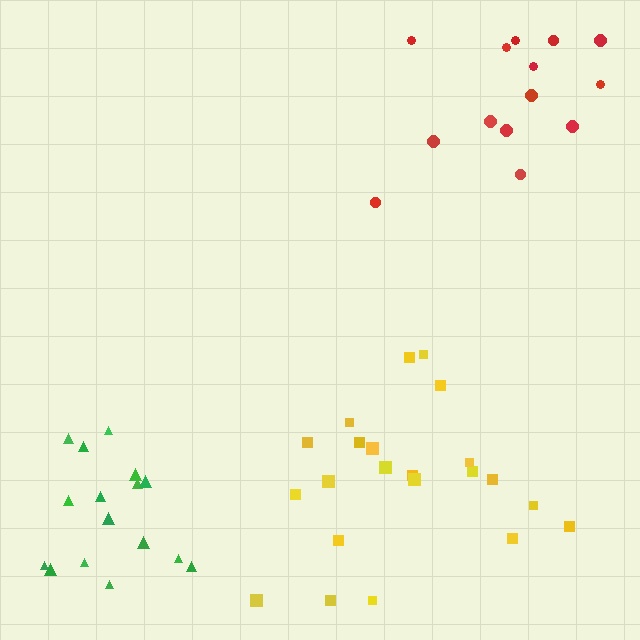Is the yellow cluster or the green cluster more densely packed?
Green.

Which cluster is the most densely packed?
Green.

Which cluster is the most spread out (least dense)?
Red.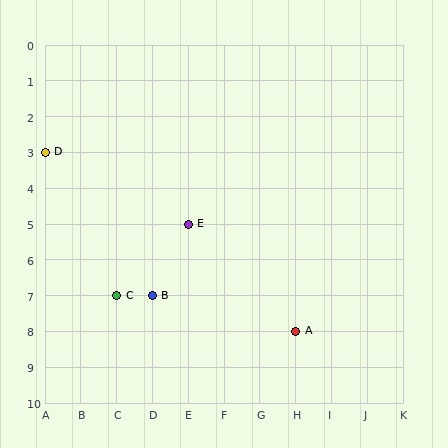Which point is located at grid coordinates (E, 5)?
Point E is at (E, 5).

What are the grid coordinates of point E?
Point E is at grid coordinates (E, 5).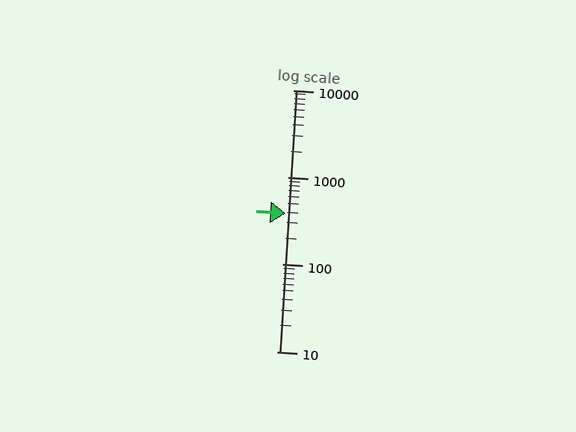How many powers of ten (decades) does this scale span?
The scale spans 3 decades, from 10 to 10000.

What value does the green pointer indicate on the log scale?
The pointer indicates approximately 390.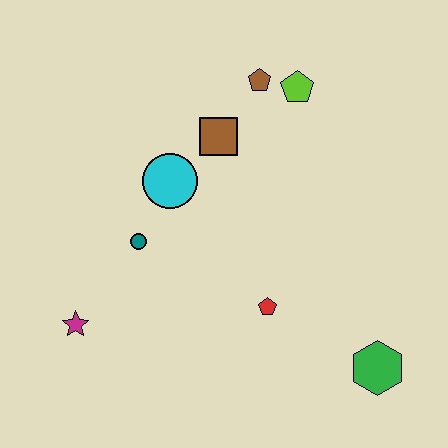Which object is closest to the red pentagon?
The green hexagon is closest to the red pentagon.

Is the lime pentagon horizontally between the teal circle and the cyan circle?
No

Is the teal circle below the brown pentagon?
Yes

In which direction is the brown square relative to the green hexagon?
The brown square is above the green hexagon.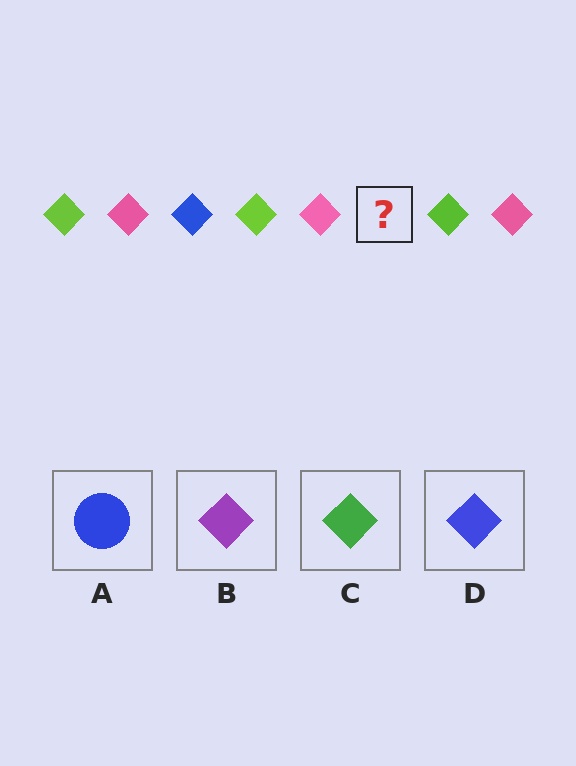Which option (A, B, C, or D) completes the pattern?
D.